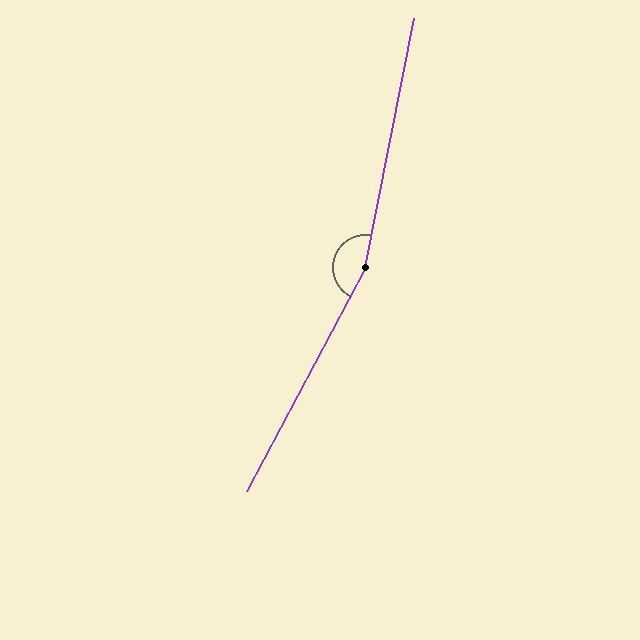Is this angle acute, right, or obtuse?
It is obtuse.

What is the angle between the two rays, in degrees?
Approximately 163 degrees.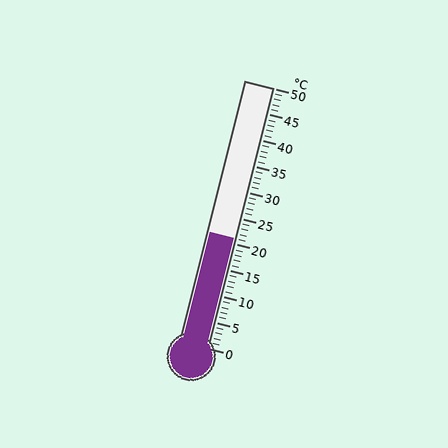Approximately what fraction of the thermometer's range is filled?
The thermometer is filled to approximately 40% of its range.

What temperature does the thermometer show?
The thermometer shows approximately 21°C.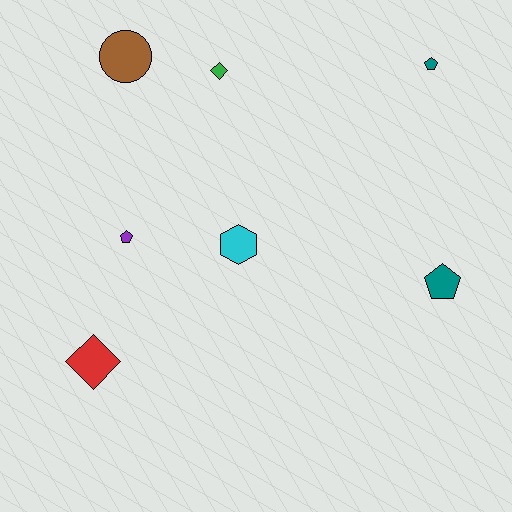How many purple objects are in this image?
There is 1 purple object.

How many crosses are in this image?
There are no crosses.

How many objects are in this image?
There are 7 objects.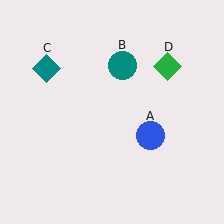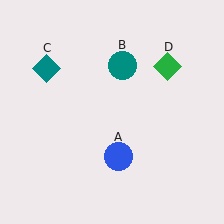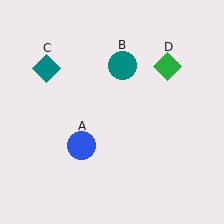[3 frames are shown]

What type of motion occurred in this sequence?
The blue circle (object A) rotated clockwise around the center of the scene.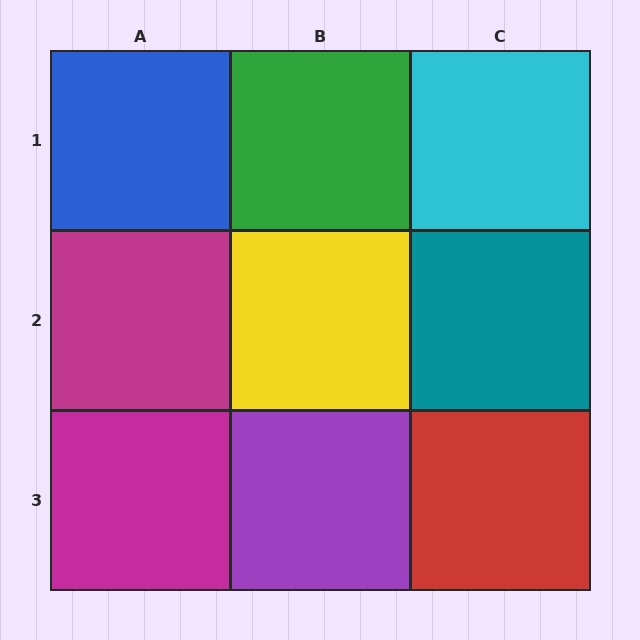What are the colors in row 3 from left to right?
Magenta, purple, red.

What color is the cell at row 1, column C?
Cyan.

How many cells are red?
1 cell is red.